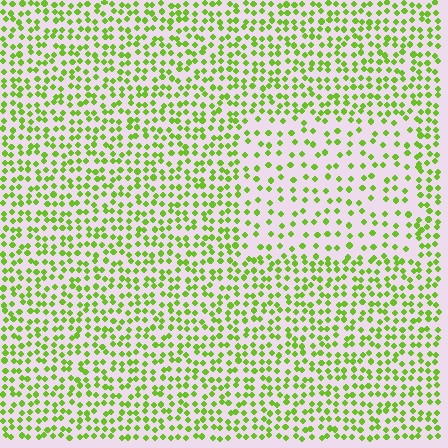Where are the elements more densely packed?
The elements are more densely packed outside the rectangle boundary.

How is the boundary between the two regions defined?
The boundary is defined by a change in element density (approximately 1.9x ratio). All elements are the same color, size, and shape.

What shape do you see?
I see a rectangle.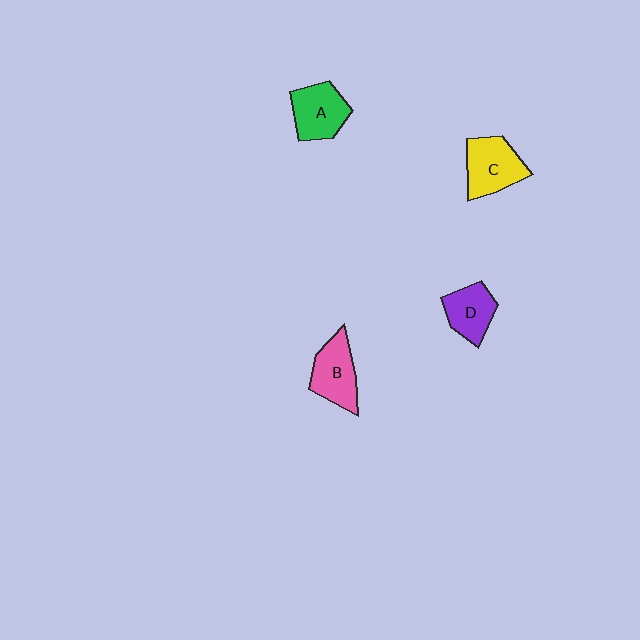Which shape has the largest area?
Shape C (yellow).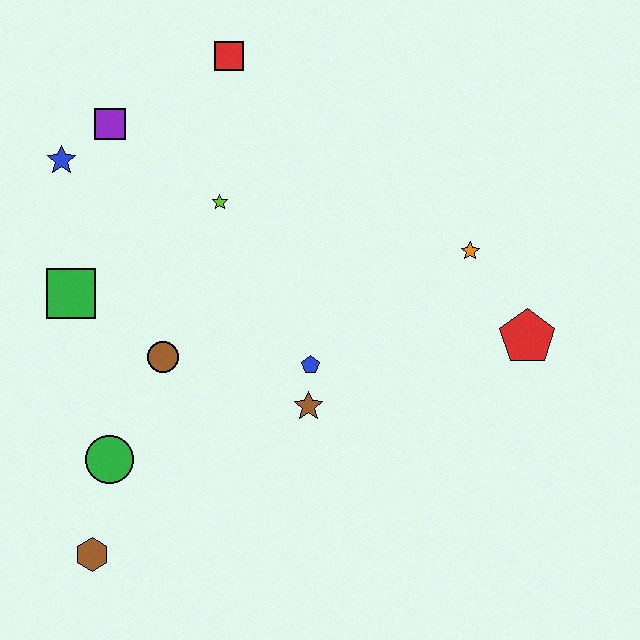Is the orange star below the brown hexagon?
No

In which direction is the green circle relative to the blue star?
The green circle is below the blue star.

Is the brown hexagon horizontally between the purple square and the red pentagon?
No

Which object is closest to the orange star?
The red pentagon is closest to the orange star.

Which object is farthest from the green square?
The red pentagon is farthest from the green square.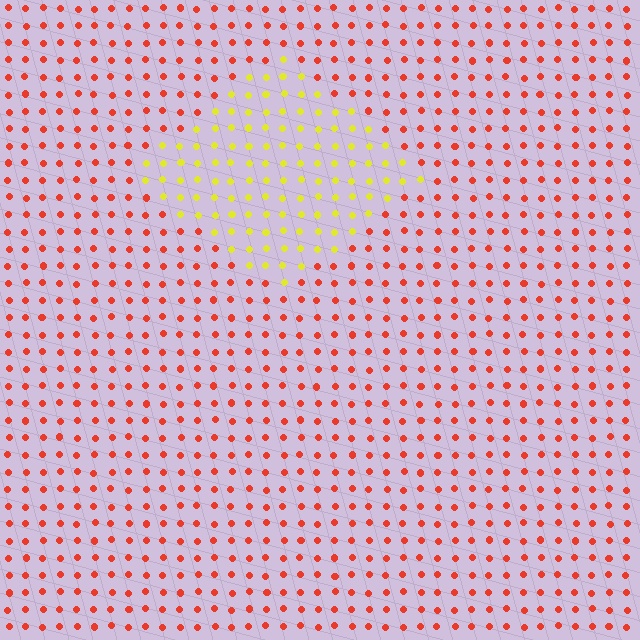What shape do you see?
I see a diamond.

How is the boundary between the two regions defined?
The boundary is defined purely by a slight shift in hue (about 58 degrees). Spacing, size, and orientation are identical on both sides.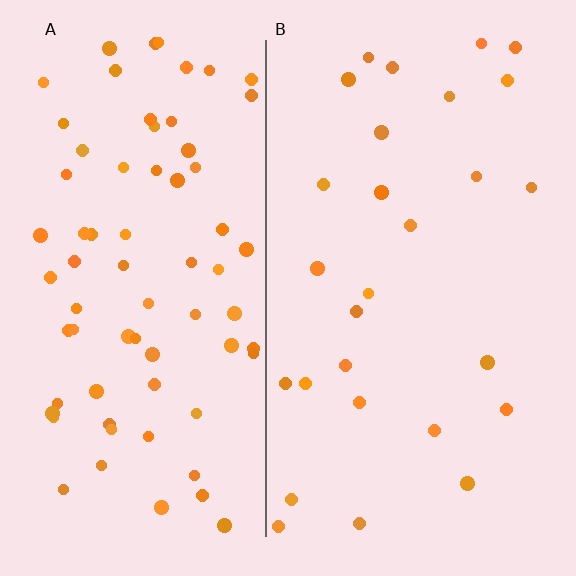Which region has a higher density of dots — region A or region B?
A (the left).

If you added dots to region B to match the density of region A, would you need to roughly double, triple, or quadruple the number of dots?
Approximately triple.